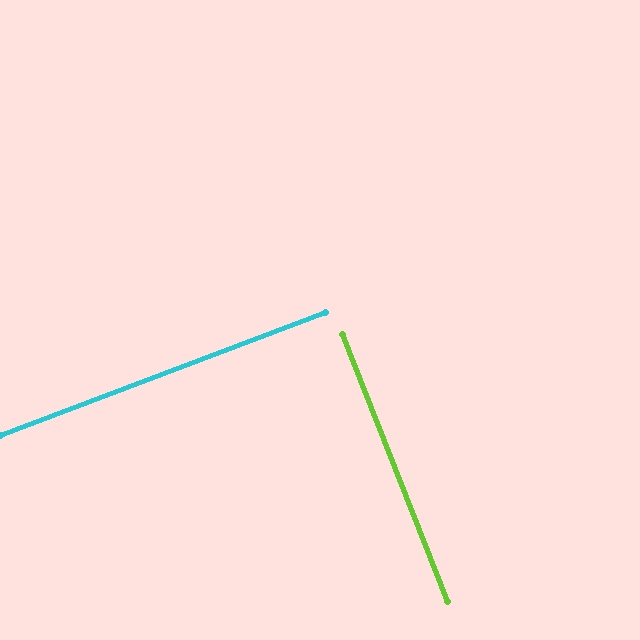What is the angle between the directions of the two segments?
Approximately 89 degrees.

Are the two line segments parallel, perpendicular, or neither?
Perpendicular — they meet at approximately 89°.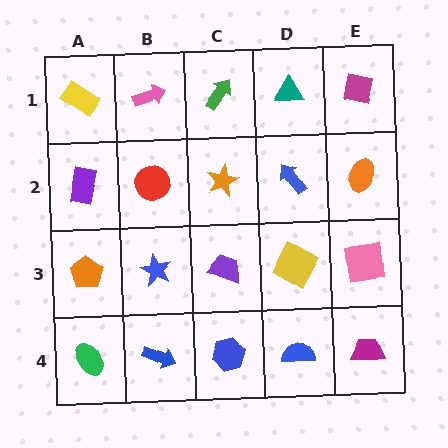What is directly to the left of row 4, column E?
A blue semicircle.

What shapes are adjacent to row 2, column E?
A magenta square (row 1, column E), a pink square (row 3, column E), a blue arrow (row 2, column D).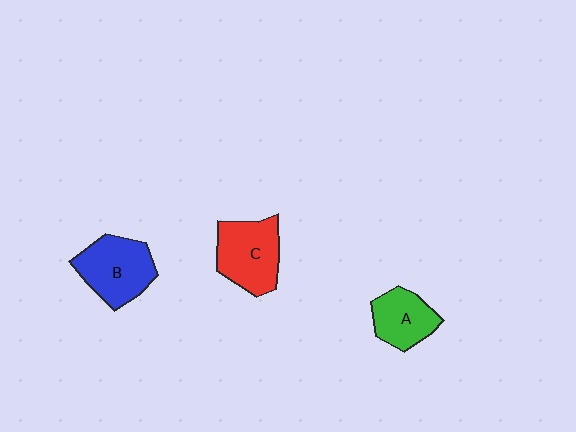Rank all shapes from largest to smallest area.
From largest to smallest: B (blue), C (red), A (green).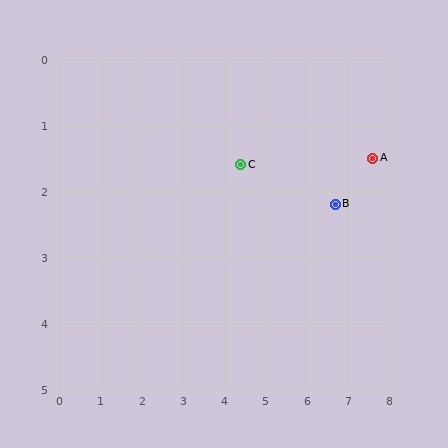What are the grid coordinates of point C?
Point C is at approximately (4.4, 1.6).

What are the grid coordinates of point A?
Point A is at approximately (7.6, 1.5).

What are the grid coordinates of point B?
Point B is at approximately (6.7, 2.2).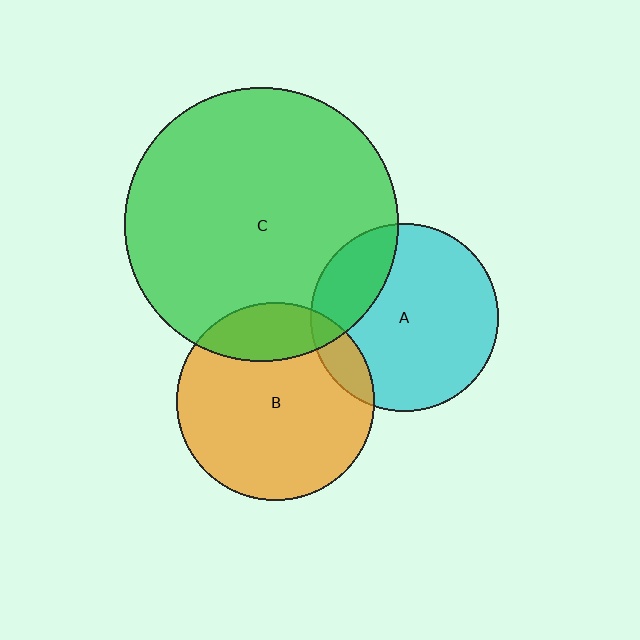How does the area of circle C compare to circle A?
Approximately 2.1 times.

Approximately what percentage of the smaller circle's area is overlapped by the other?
Approximately 10%.